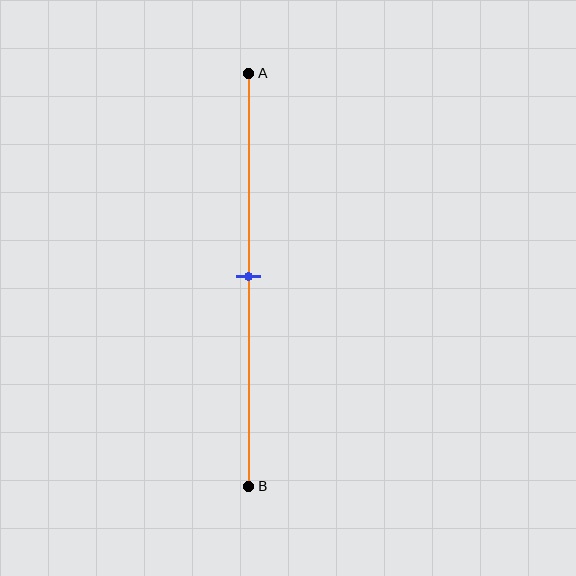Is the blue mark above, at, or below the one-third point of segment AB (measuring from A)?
The blue mark is below the one-third point of segment AB.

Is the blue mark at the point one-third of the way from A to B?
No, the mark is at about 50% from A, not at the 33% one-third point.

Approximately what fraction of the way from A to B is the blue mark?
The blue mark is approximately 50% of the way from A to B.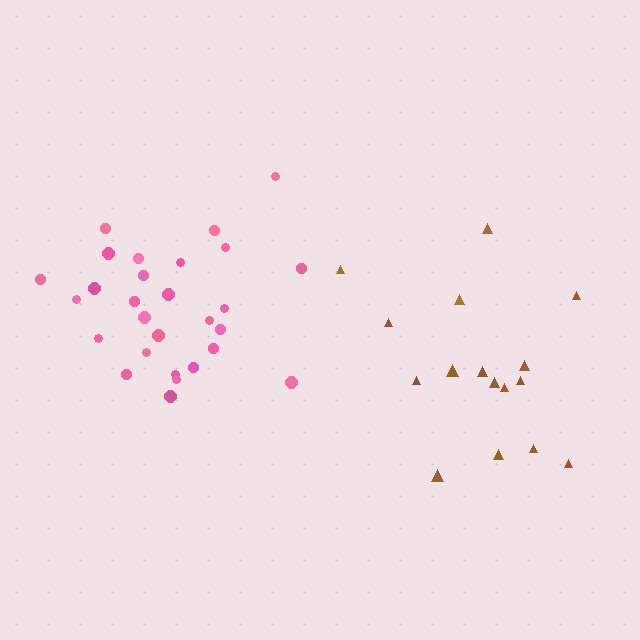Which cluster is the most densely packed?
Pink.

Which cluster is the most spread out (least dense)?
Brown.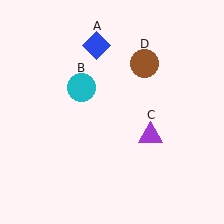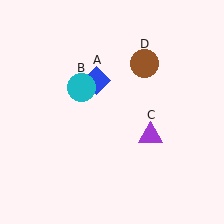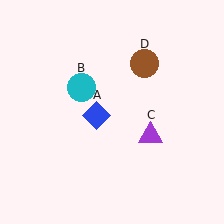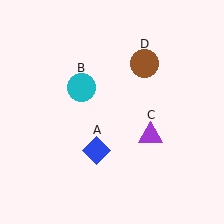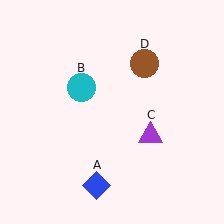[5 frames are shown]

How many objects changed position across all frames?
1 object changed position: blue diamond (object A).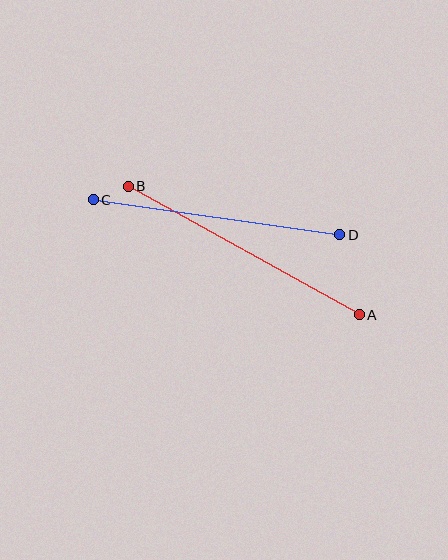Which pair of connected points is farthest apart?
Points A and B are farthest apart.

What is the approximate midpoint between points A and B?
The midpoint is at approximately (244, 251) pixels.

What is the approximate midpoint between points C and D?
The midpoint is at approximately (217, 217) pixels.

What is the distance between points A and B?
The distance is approximately 264 pixels.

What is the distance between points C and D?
The distance is approximately 249 pixels.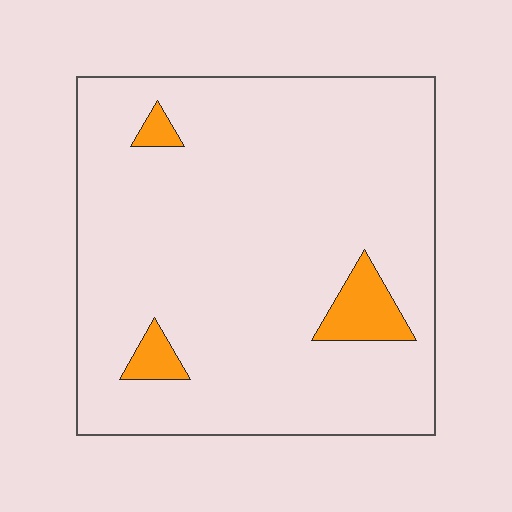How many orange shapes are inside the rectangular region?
3.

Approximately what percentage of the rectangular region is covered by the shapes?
Approximately 5%.